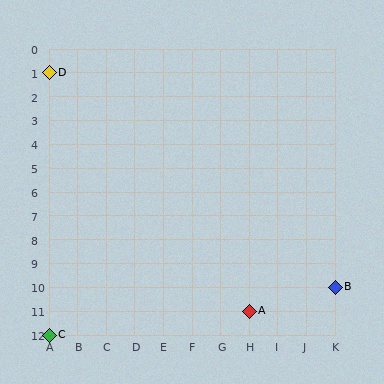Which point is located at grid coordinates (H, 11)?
Point A is at (H, 11).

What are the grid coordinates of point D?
Point D is at grid coordinates (A, 1).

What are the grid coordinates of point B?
Point B is at grid coordinates (K, 10).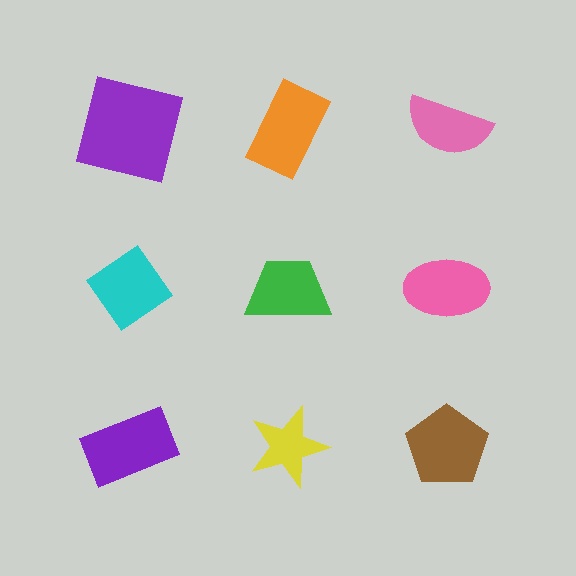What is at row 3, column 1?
A purple rectangle.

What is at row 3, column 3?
A brown pentagon.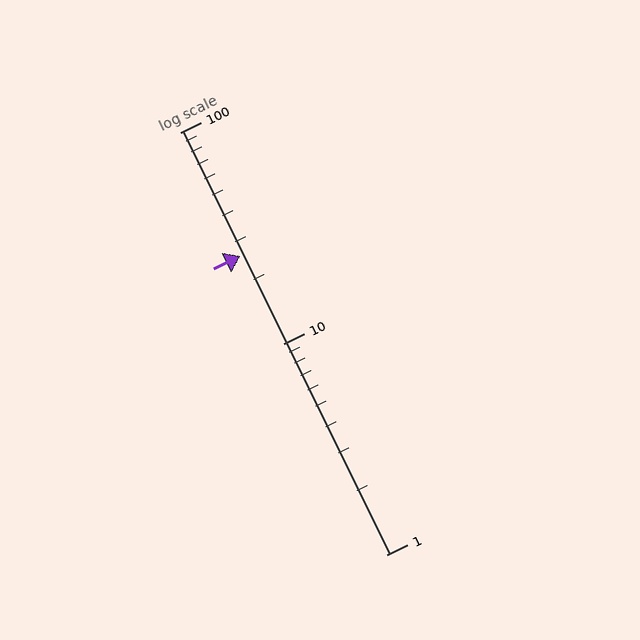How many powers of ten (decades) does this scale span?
The scale spans 2 decades, from 1 to 100.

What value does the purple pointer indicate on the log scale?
The pointer indicates approximately 26.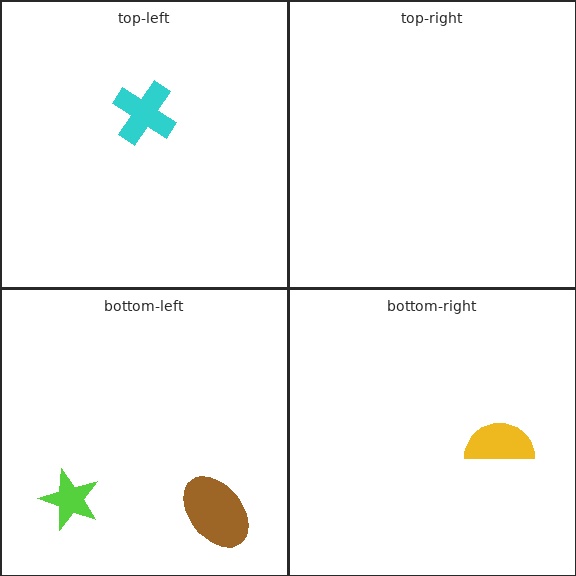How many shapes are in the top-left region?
1.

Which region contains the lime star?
The bottom-left region.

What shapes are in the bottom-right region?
The yellow semicircle.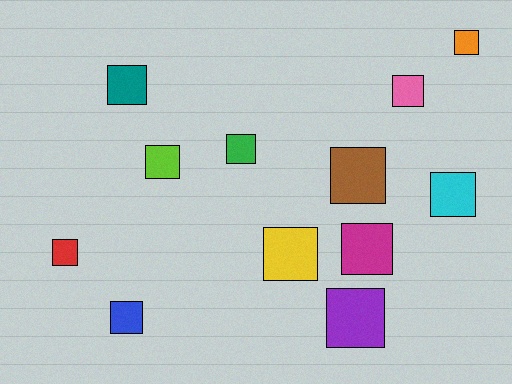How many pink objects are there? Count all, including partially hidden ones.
There is 1 pink object.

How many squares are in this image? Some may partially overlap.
There are 12 squares.